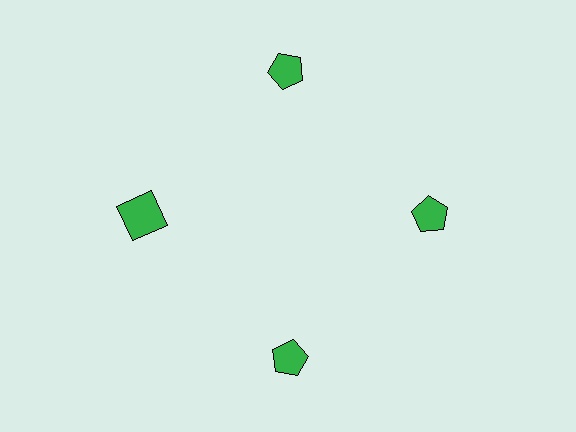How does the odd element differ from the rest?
It has a different shape: square instead of pentagon.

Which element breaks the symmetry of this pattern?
The green square at roughly the 9 o'clock position breaks the symmetry. All other shapes are green pentagons.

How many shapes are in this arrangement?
There are 4 shapes arranged in a ring pattern.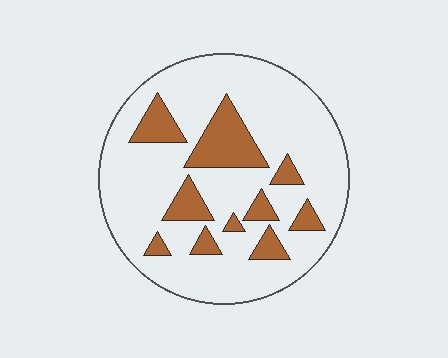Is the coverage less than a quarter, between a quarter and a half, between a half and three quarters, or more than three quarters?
Less than a quarter.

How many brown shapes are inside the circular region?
10.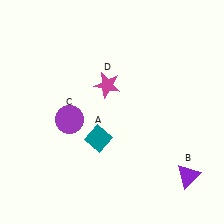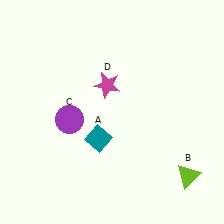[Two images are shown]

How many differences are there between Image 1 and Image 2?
There is 1 difference between the two images.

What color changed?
The triangle (B) changed from purple in Image 1 to lime in Image 2.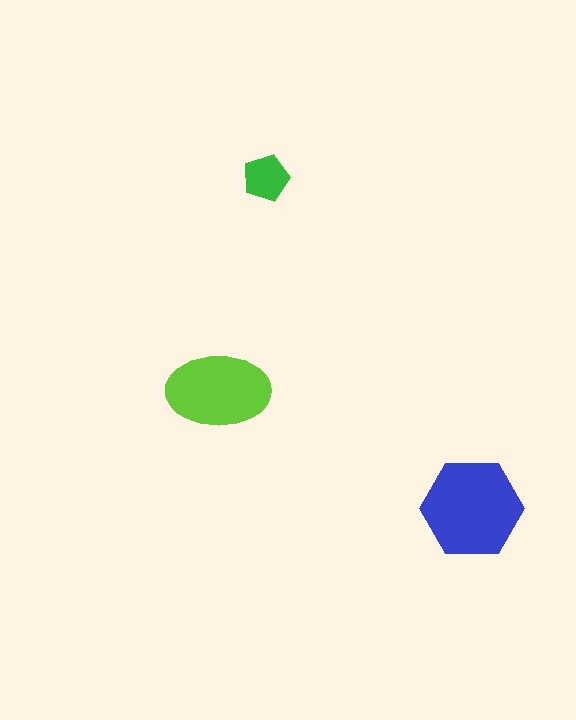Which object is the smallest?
The green pentagon.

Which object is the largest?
The blue hexagon.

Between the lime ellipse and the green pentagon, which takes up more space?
The lime ellipse.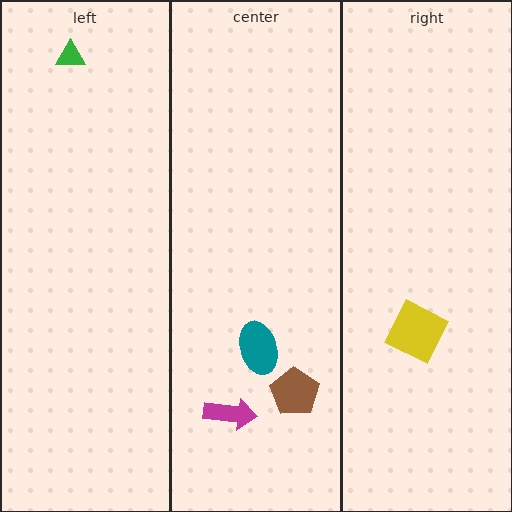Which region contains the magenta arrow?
The center region.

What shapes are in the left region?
The green triangle.